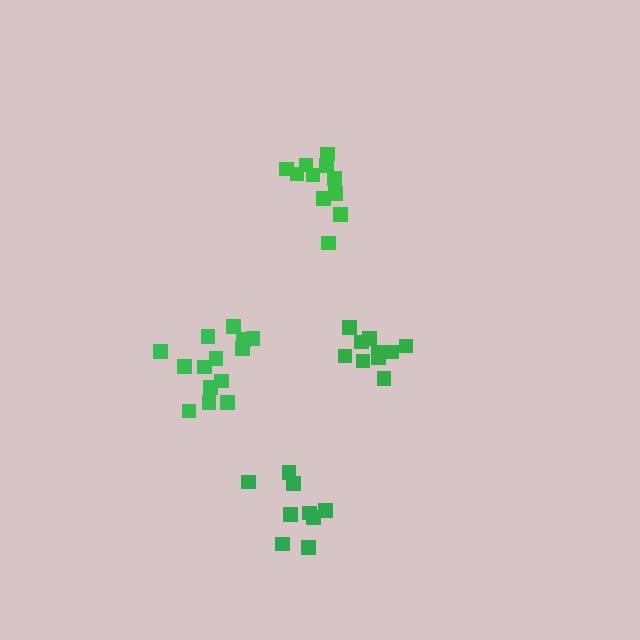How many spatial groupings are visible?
There are 4 spatial groupings.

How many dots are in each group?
Group 1: 11 dots, Group 2: 10 dots, Group 3: 9 dots, Group 4: 14 dots (44 total).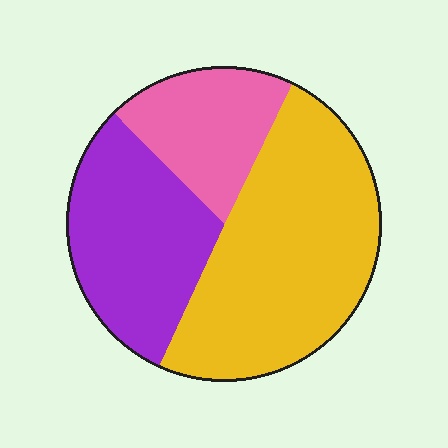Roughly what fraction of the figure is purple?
Purple covers 31% of the figure.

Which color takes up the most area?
Yellow, at roughly 50%.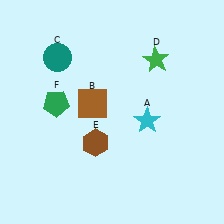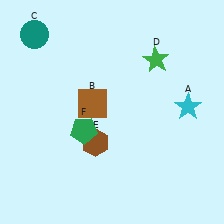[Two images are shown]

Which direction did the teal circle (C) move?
The teal circle (C) moved up.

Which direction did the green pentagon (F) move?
The green pentagon (F) moved right.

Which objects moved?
The objects that moved are: the cyan star (A), the teal circle (C), the green pentagon (F).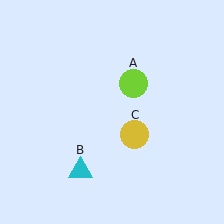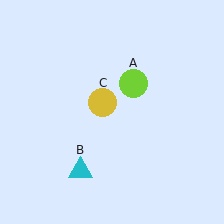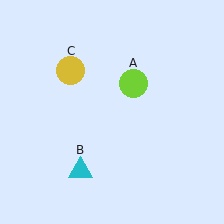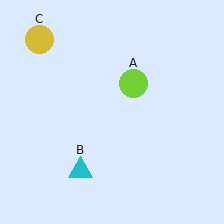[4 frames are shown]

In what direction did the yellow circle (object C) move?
The yellow circle (object C) moved up and to the left.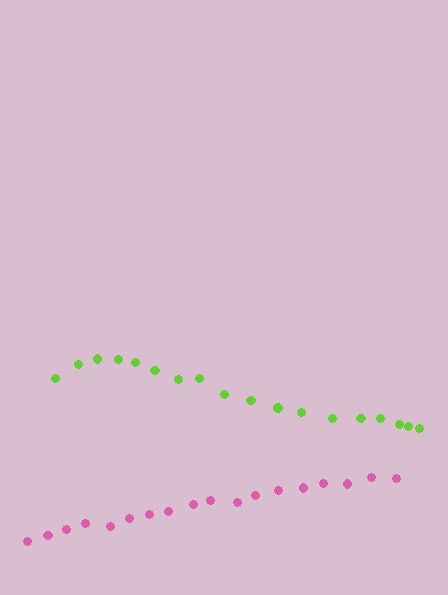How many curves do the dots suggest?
There are 2 distinct paths.